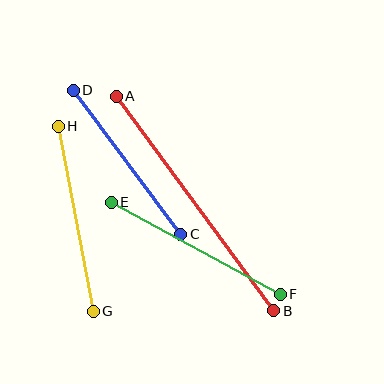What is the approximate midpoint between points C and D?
The midpoint is at approximately (127, 162) pixels.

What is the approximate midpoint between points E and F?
The midpoint is at approximately (196, 248) pixels.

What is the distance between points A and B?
The distance is approximately 266 pixels.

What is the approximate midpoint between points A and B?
The midpoint is at approximately (195, 204) pixels.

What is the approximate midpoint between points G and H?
The midpoint is at approximately (76, 219) pixels.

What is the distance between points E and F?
The distance is approximately 192 pixels.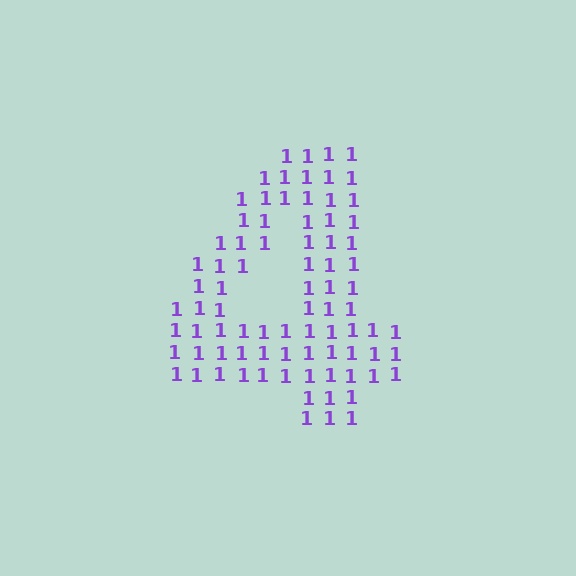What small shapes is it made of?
It is made of small digit 1's.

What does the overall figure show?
The overall figure shows the digit 4.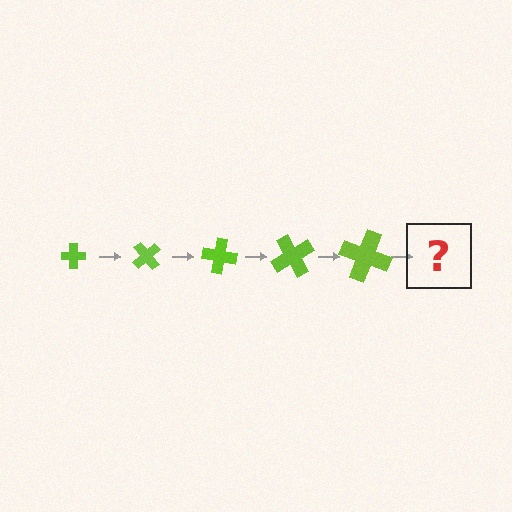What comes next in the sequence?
The next element should be a cross, larger than the previous one and rotated 250 degrees from the start.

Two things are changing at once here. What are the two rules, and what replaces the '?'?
The two rules are that the cross grows larger each step and it rotates 50 degrees each step. The '?' should be a cross, larger than the previous one and rotated 250 degrees from the start.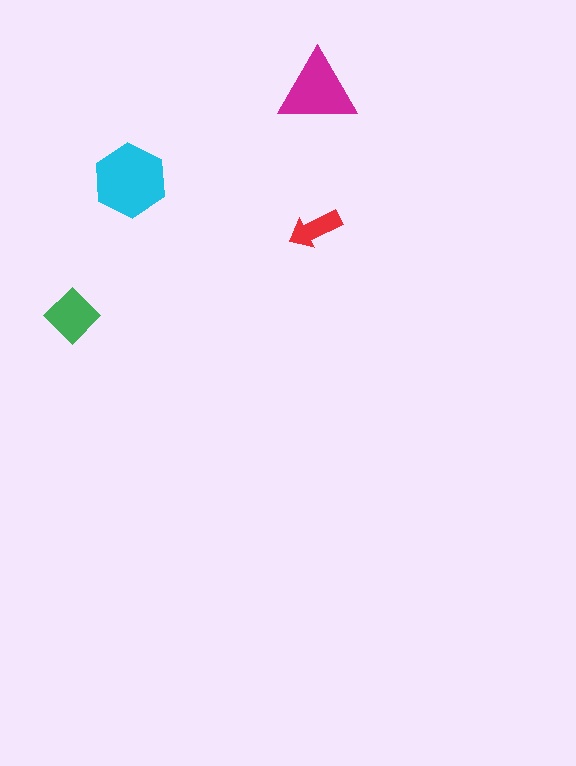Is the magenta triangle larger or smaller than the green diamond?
Larger.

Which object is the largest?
The cyan hexagon.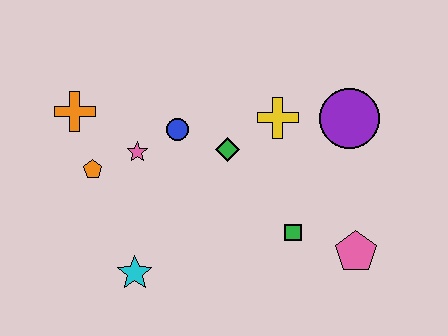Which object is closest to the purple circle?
The yellow cross is closest to the purple circle.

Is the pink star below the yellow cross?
Yes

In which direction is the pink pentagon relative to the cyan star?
The pink pentagon is to the right of the cyan star.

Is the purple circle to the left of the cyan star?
No